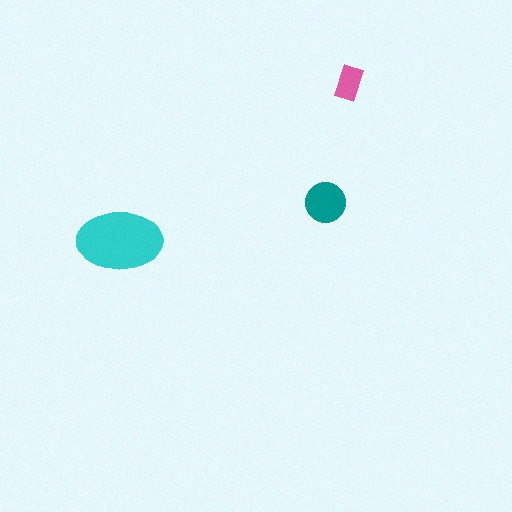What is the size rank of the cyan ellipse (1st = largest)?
1st.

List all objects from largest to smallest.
The cyan ellipse, the teal circle, the pink rectangle.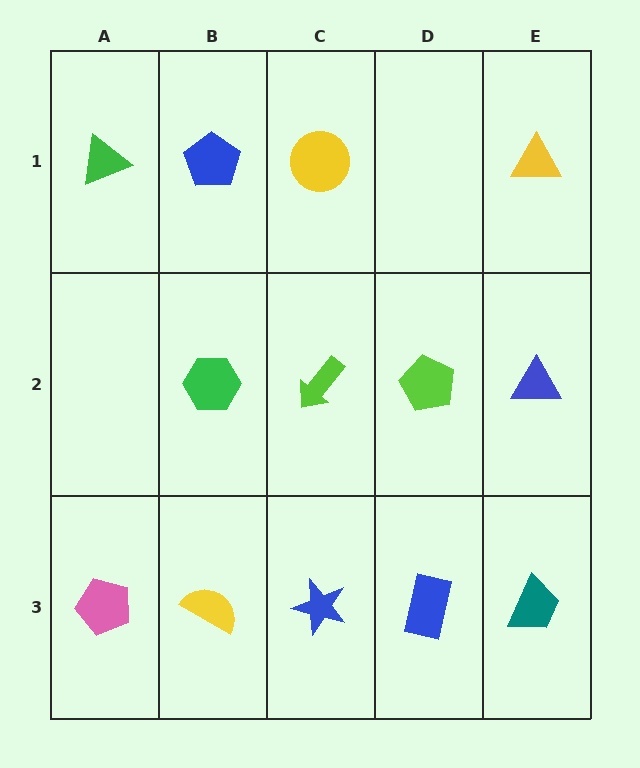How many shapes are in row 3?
5 shapes.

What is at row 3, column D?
A blue rectangle.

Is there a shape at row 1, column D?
No, that cell is empty.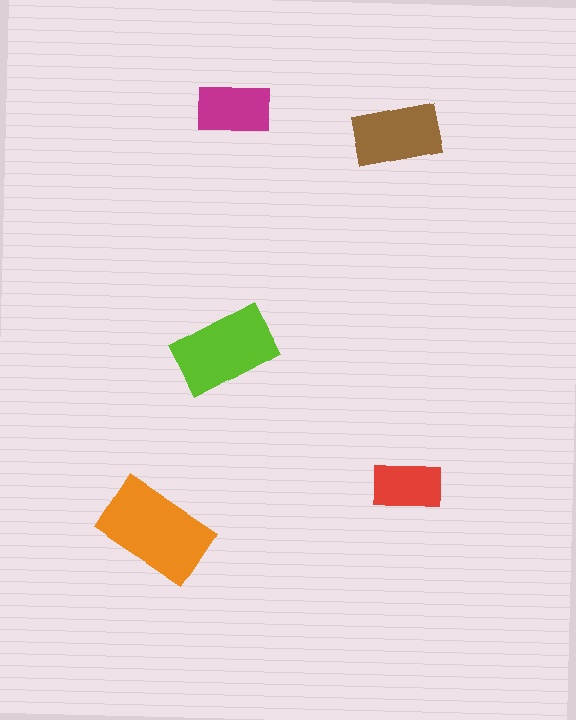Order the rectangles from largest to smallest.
the orange one, the lime one, the brown one, the magenta one, the red one.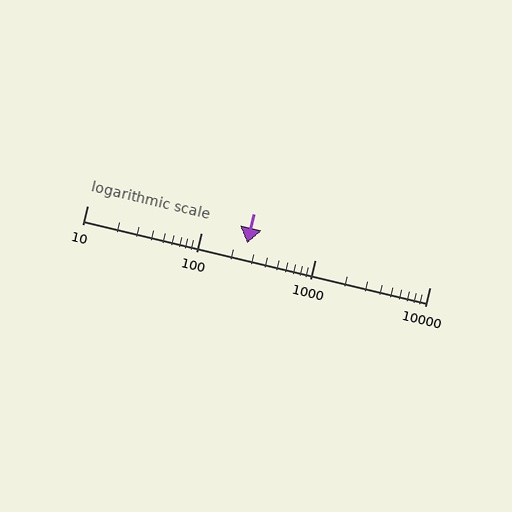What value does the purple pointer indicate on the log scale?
The pointer indicates approximately 250.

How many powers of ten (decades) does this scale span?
The scale spans 3 decades, from 10 to 10000.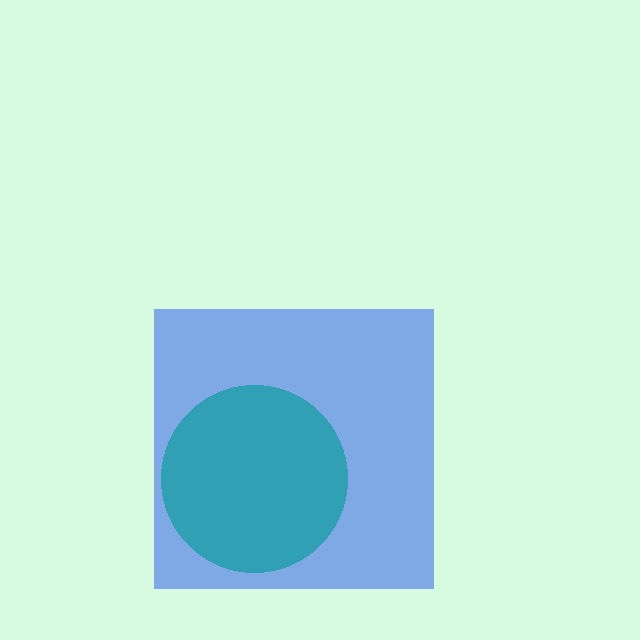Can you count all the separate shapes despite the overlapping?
Yes, there are 2 separate shapes.